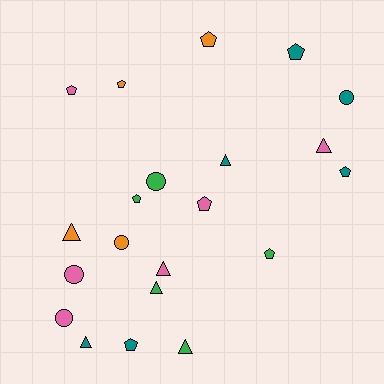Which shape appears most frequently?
Pentagon, with 9 objects.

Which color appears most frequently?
Pink, with 6 objects.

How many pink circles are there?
There are 2 pink circles.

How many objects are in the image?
There are 21 objects.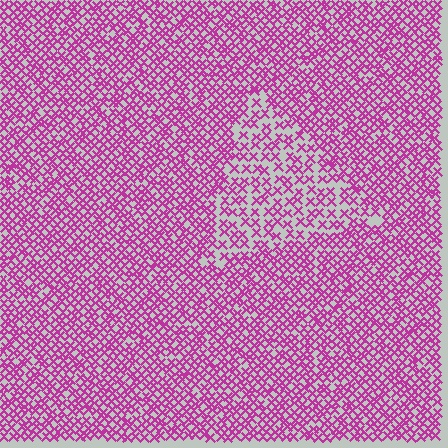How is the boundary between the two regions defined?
The boundary is defined by a change in element density (approximately 1.7x ratio). All elements are the same color, size, and shape.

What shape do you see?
I see a triangle.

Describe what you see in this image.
The image contains small magenta elements arranged at two different densities. A triangle-shaped region is visible where the elements are less densely packed than the surrounding area.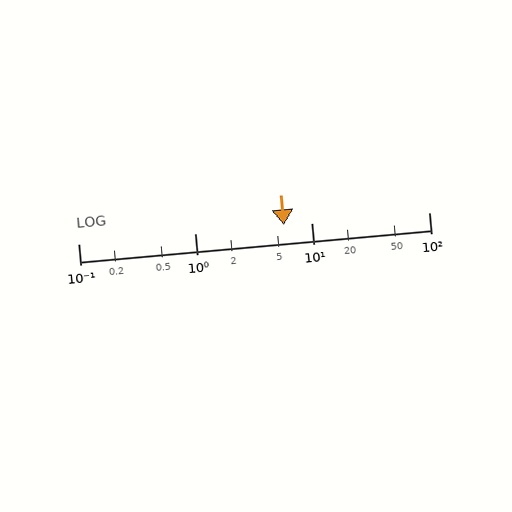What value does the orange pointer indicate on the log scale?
The pointer indicates approximately 5.7.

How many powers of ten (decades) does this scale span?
The scale spans 3 decades, from 0.1 to 100.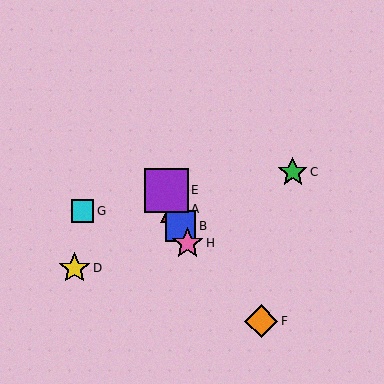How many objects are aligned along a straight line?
4 objects (A, B, E, H) are aligned along a straight line.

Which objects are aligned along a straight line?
Objects A, B, E, H are aligned along a straight line.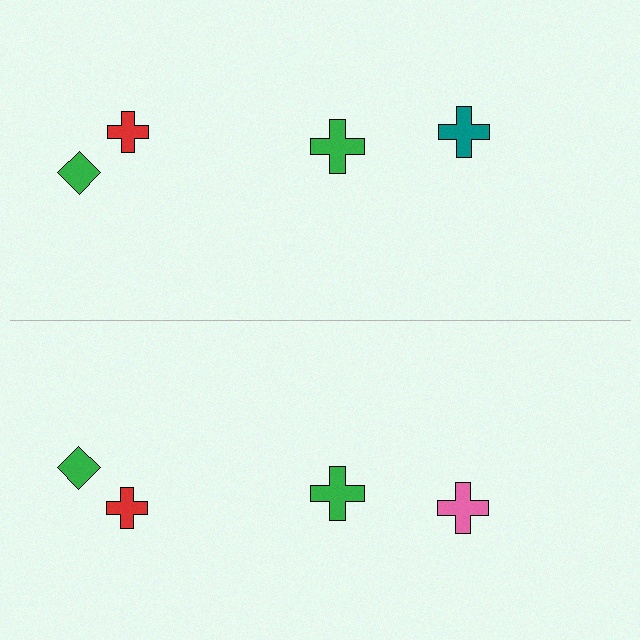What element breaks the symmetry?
The pink cross on the bottom side breaks the symmetry — its mirror counterpart is teal.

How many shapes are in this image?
There are 8 shapes in this image.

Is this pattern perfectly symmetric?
No, the pattern is not perfectly symmetric. The pink cross on the bottom side breaks the symmetry — its mirror counterpart is teal.